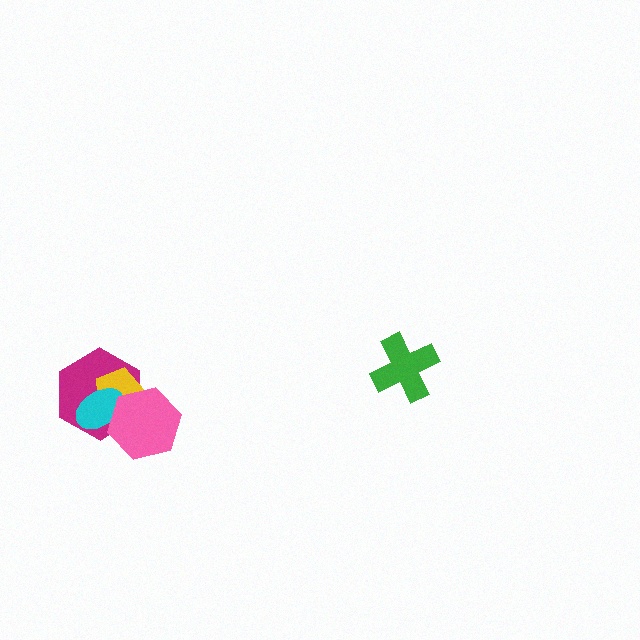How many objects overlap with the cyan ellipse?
3 objects overlap with the cyan ellipse.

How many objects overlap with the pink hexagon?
3 objects overlap with the pink hexagon.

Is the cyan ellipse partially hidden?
Yes, it is partially covered by another shape.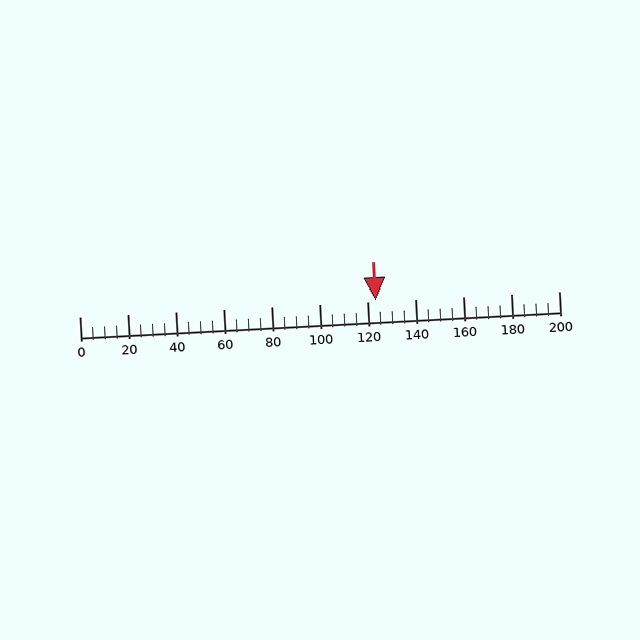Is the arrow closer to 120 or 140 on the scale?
The arrow is closer to 120.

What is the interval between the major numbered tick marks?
The major tick marks are spaced 20 units apart.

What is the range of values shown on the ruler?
The ruler shows values from 0 to 200.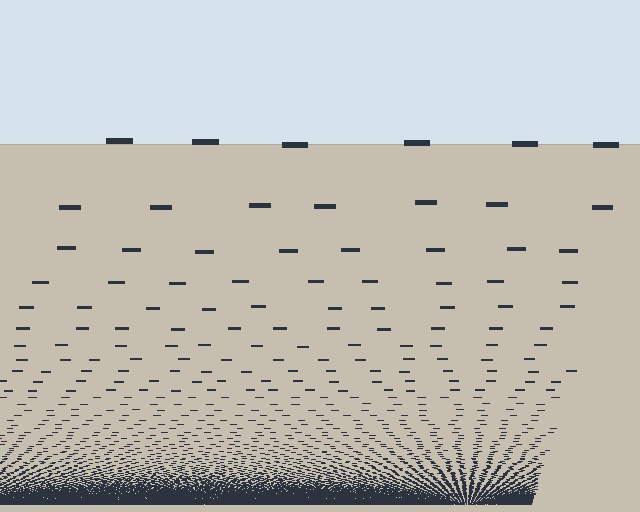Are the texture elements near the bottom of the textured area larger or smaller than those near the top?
Smaller. The gradient is inverted — elements near the bottom are smaller and denser.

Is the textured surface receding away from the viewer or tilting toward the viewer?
The surface appears to tilt toward the viewer. Texture elements get larger and sparser toward the top.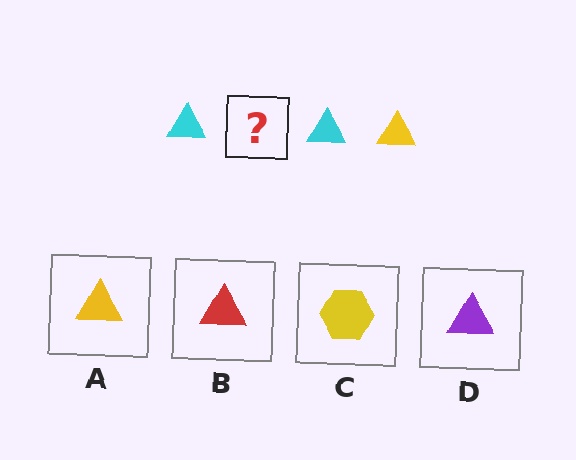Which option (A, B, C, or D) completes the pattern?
A.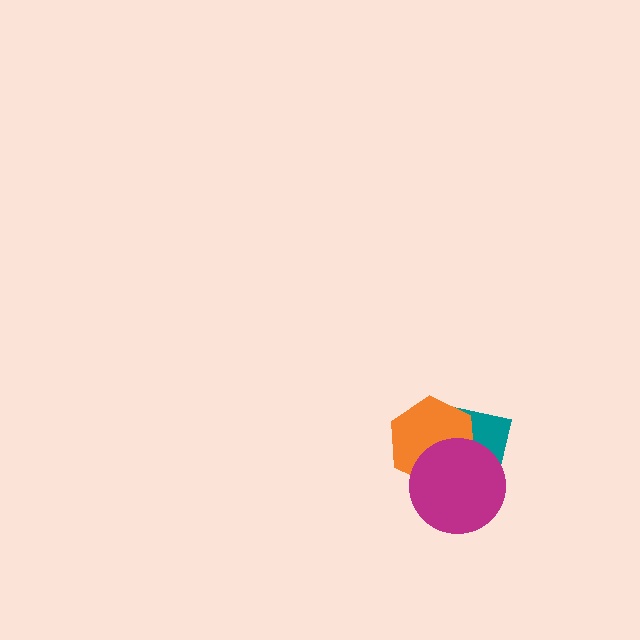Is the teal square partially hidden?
Yes, it is partially covered by another shape.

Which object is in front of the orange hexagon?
The magenta circle is in front of the orange hexagon.